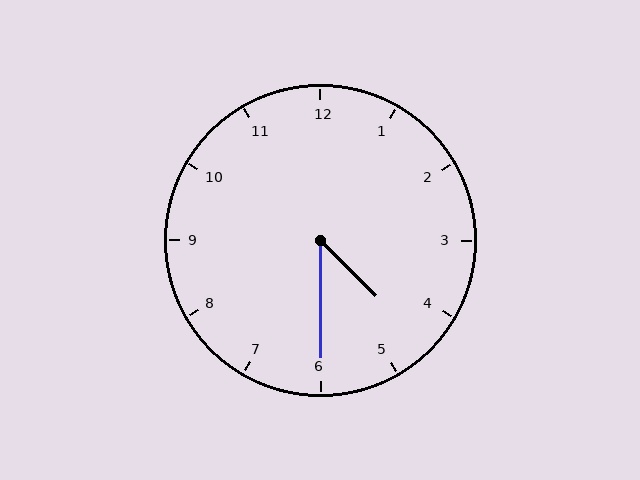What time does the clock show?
4:30.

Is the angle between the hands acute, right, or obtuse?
It is acute.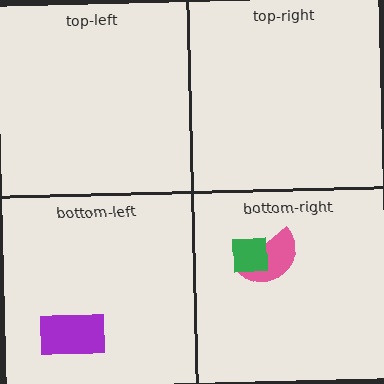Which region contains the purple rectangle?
The bottom-left region.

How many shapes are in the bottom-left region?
1.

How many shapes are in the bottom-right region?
2.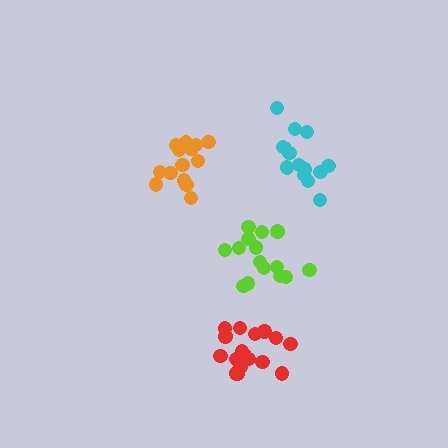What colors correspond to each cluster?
The clusters are colored: cyan, orange, lime, red.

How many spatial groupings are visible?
There are 4 spatial groupings.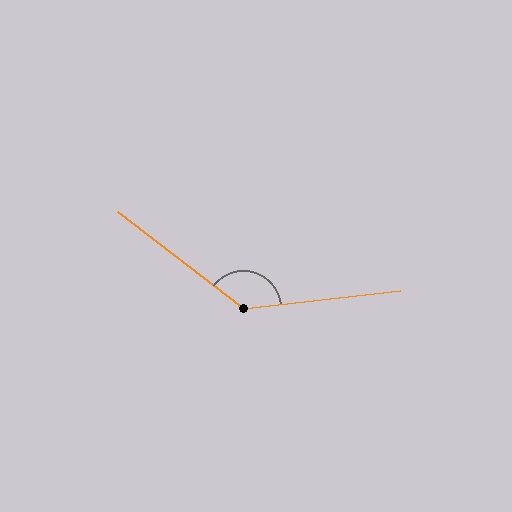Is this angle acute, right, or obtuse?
It is obtuse.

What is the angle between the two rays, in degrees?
Approximately 136 degrees.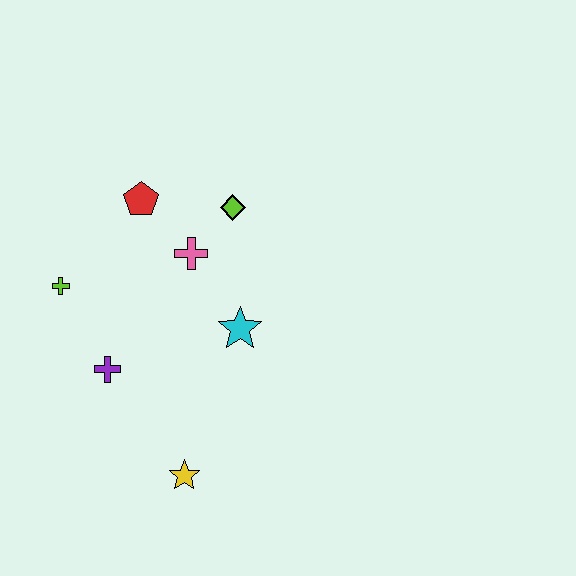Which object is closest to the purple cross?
The lime cross is closest to the purple cross.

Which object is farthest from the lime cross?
The yellow star is farthest from the lime cross.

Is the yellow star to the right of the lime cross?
Yes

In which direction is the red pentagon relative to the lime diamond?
The red pentagon is to the left of the lime diamond.